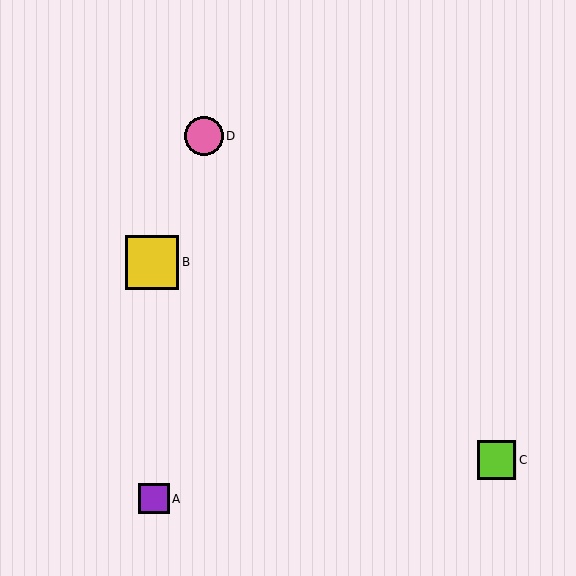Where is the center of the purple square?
The center of the purple square is at (154, 499).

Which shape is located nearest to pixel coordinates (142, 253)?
The yellow square (labeled B) at (152, 262) is nearest to that location.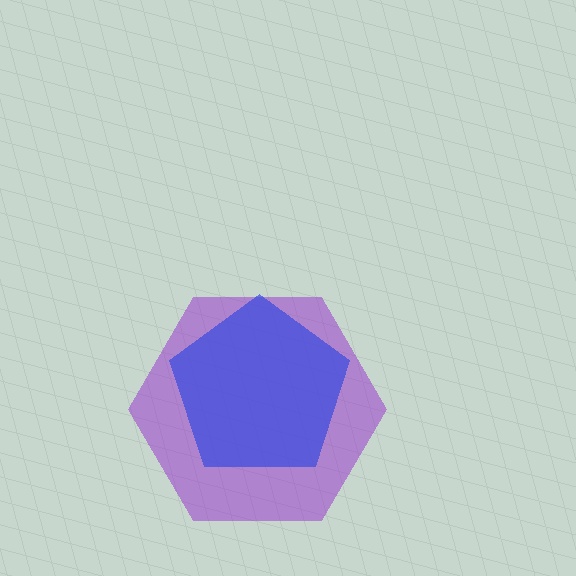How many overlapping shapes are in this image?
There are 2 overlapping shapes in the image.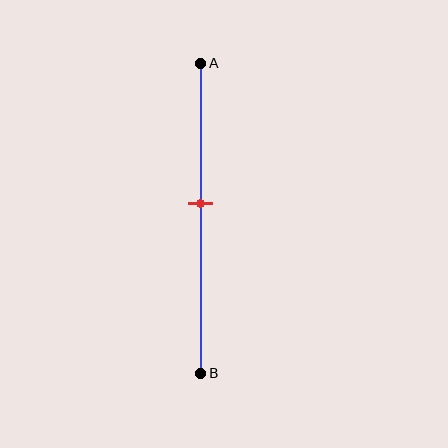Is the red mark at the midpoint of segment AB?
No, the mark is at about 45% from A, not at the 50% midpoint.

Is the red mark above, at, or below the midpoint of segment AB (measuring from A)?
The red mark is above the midpoint of segment AB.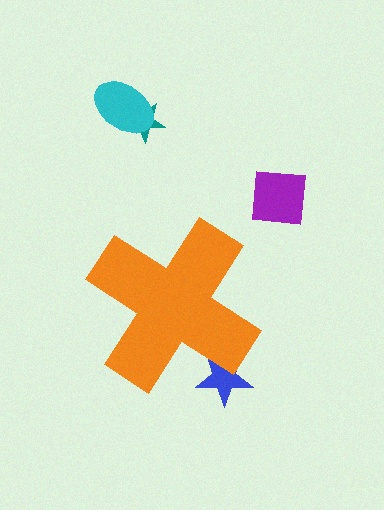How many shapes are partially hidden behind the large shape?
1 shape is partially hidden.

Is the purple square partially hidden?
No, the purple square is fully visible.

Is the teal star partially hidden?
No, the teal star is fully visible.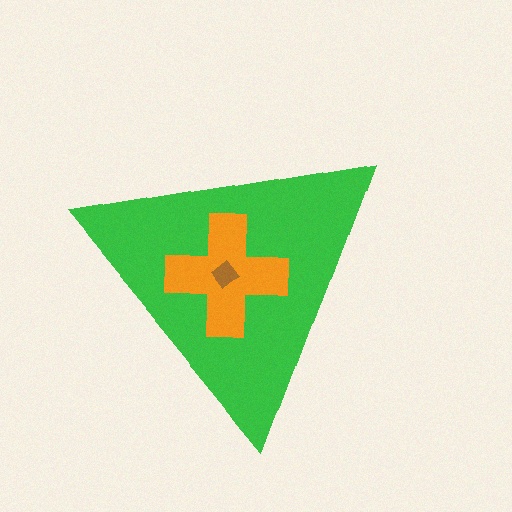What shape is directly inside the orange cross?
The brown diamond.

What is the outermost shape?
The green triangle.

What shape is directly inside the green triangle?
The orange cross.